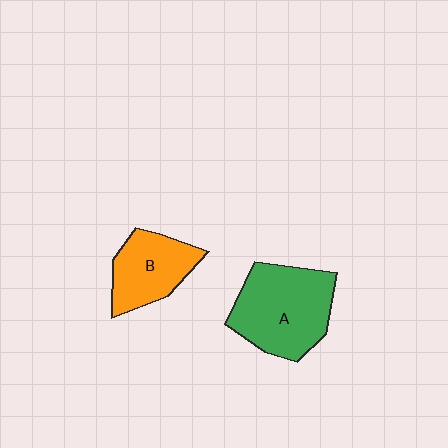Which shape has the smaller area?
Shape B (orange).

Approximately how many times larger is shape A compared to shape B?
Approximately 1.5 times.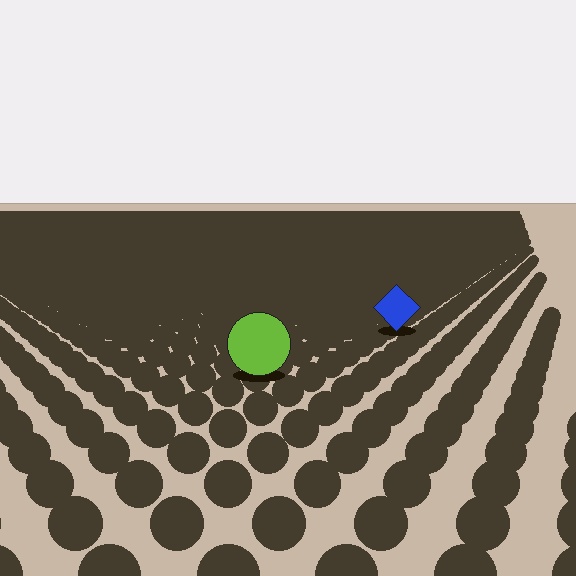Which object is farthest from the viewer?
The blue diamond is farthest from the viewer. It appears smaller and the ground texture around it is denser.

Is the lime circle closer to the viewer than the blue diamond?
Yes. The lime circle is closer — you can tell from the texture gradient: the ground texture is coarser near it.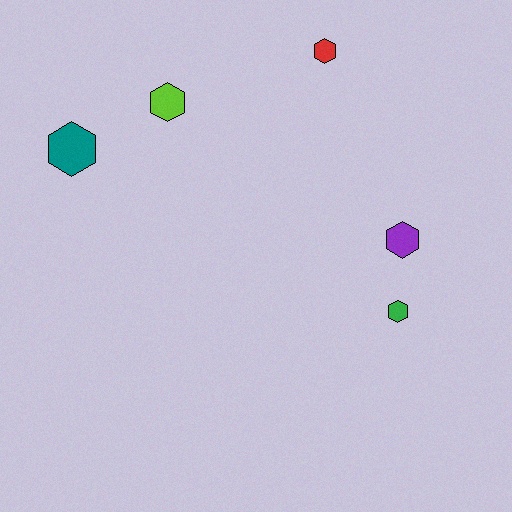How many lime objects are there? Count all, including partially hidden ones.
There is 1 lime object.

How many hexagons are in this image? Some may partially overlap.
There are 5 hexagons.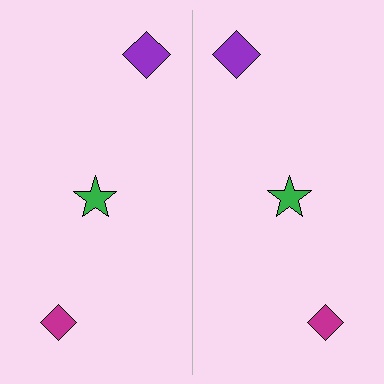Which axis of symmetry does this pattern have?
The pattern has a vertical axis of symmetry running through the center of the image.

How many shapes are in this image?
There are 6 shapes in this image.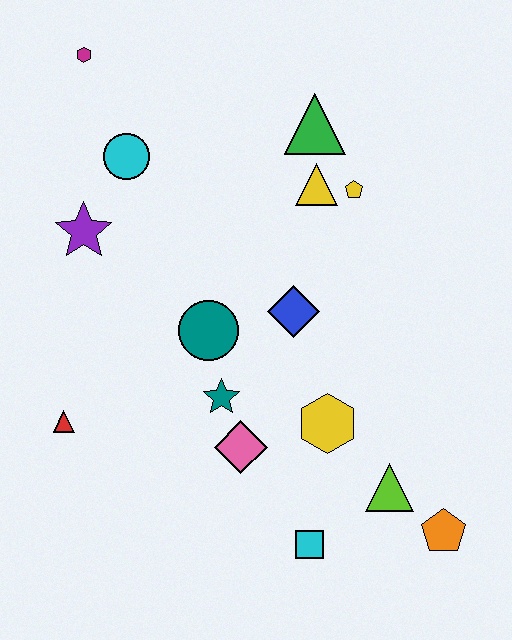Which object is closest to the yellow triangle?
The yellow pentagon is closest to the yellow triangle.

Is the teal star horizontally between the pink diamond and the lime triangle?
No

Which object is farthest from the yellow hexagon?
The magenta hexagon is farthest from the yellow hexagon.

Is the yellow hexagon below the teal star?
Yes